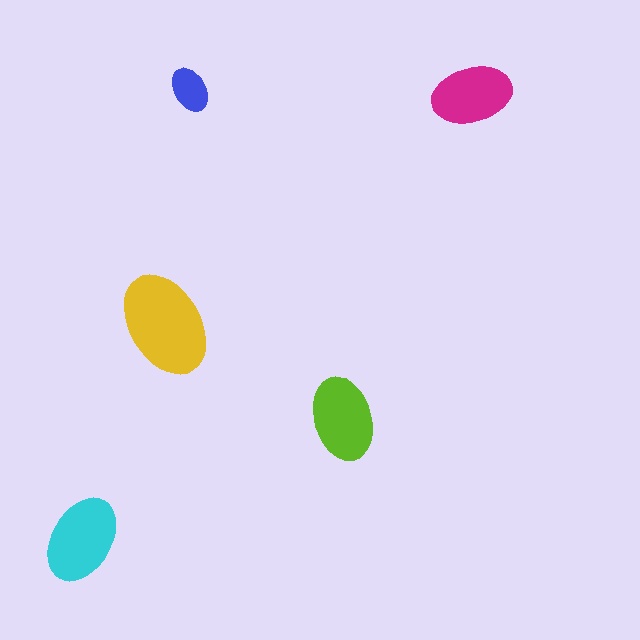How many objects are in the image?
There are 5 objects in the image.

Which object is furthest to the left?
The cyan ellipse is leftmost.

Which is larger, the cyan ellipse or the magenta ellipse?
The cyan one.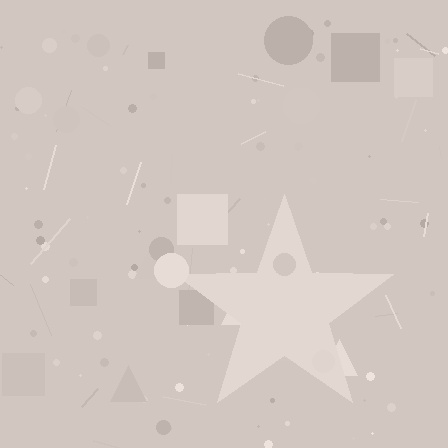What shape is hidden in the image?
A star is hidden in the image.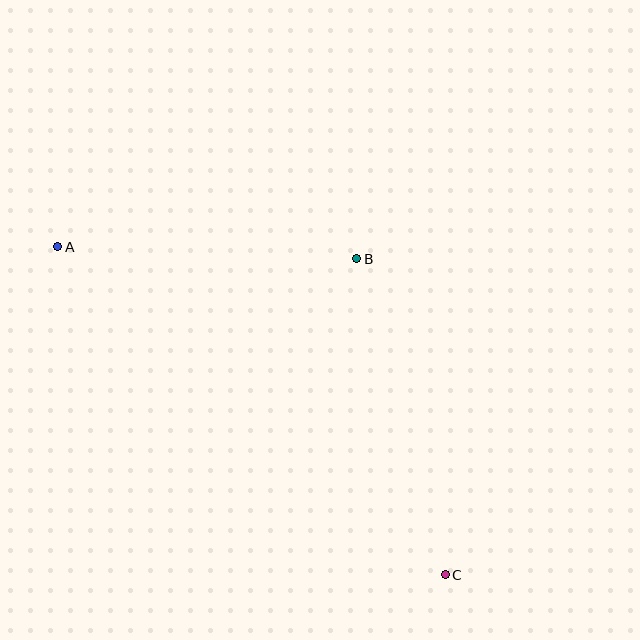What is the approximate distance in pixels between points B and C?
The distance between B and C is approximately 328 pixels.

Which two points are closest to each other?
Points A and B are closest to each other.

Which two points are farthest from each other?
Points A and C are farthest from each other.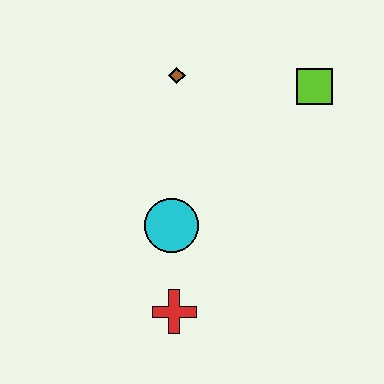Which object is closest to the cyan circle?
The red cross is closest to the cyan circle.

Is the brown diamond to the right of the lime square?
No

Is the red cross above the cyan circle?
No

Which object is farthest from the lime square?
The red cross is farthest from the lime square.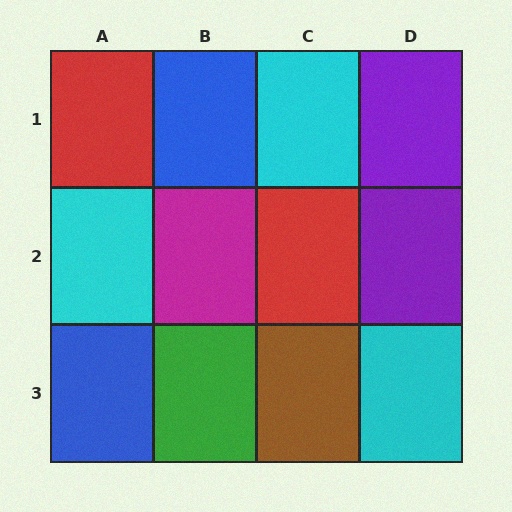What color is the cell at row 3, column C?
Brown.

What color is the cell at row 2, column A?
Cyan.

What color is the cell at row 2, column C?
Red.